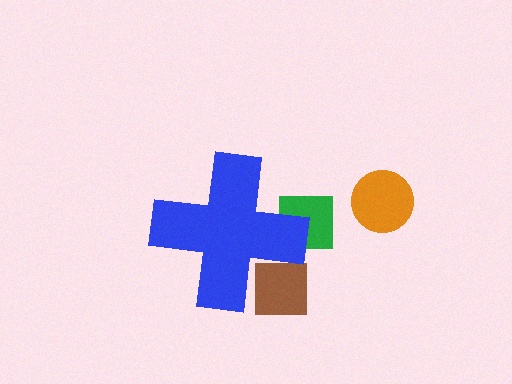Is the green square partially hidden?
Yes, the green square is partially hidden behind the blue cross.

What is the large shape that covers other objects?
A blue cross.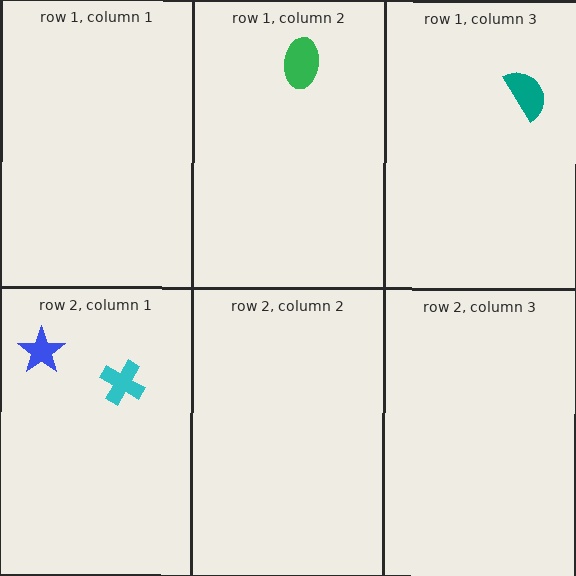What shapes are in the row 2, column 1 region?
The cyan cross, the blue star.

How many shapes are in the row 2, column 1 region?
2.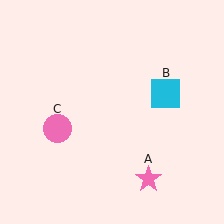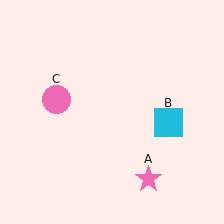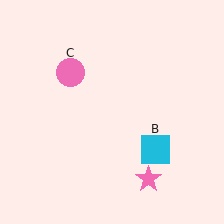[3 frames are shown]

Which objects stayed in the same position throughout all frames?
Pink star (object A) remained stationary.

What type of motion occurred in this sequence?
The cyan square (object B), pink circle (object C) rotated clockwise around the center of the scene.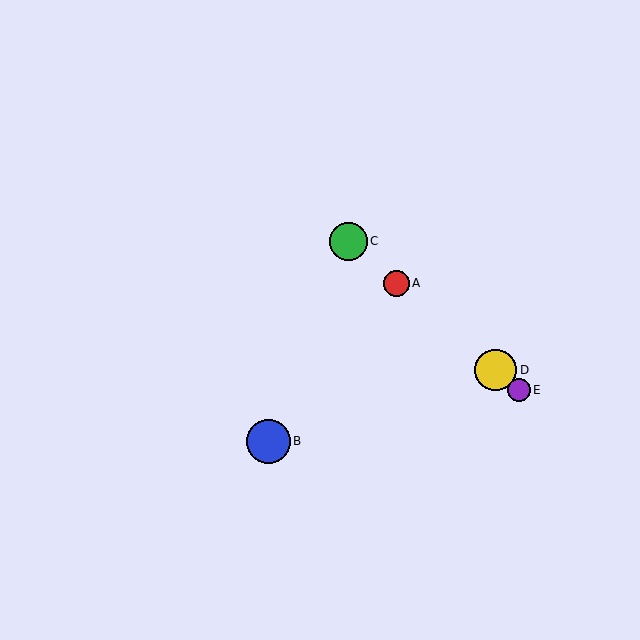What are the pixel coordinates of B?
Object B is at (269, 441).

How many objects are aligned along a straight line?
4 objects (A, C, D, E) are aligned along a straight line.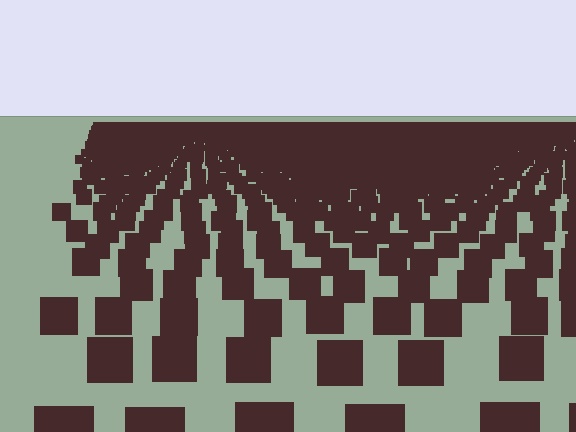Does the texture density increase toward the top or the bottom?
Density increases toward the top.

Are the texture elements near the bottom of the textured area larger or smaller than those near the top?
Larger. Near the bottom, elements are closer to the viewer and appear at a bigger on-screen size.